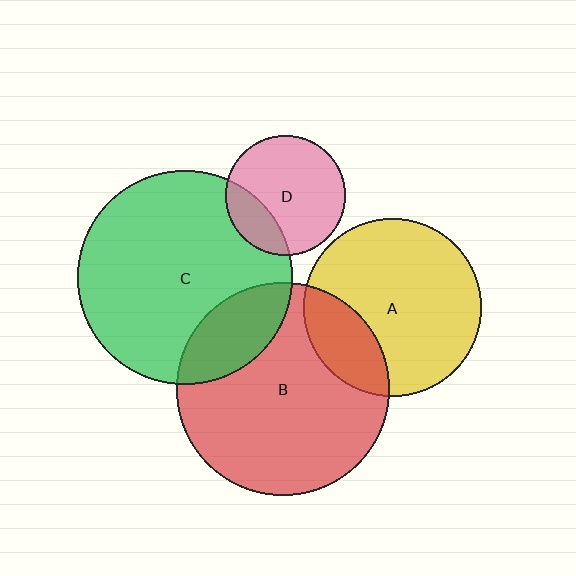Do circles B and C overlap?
Yes.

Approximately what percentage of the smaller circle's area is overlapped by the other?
Approximately 20%.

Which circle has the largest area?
Circle C (green).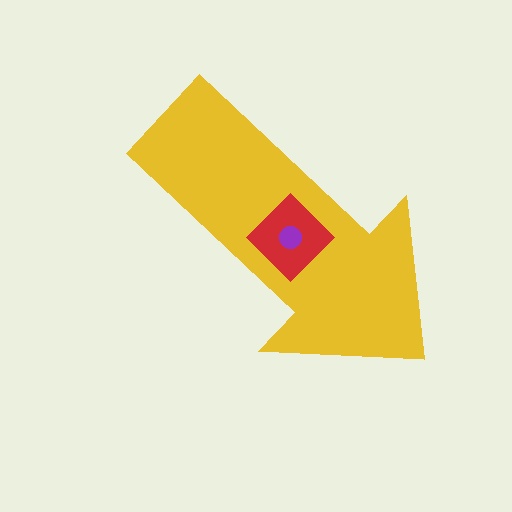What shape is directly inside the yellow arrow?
The red diamond.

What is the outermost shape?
The yellow arrow.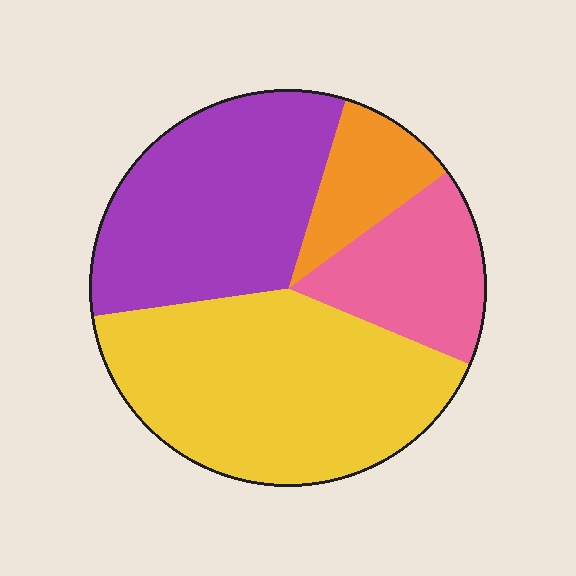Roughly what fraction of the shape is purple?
Purple covers about 30% of the shape.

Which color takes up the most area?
Yellow, at roughly 40%.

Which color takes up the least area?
Orange, at roughly 10%.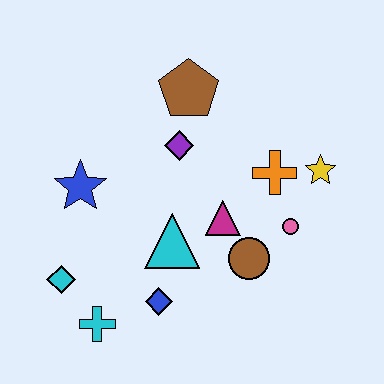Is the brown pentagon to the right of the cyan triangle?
Yes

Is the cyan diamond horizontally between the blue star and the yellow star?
No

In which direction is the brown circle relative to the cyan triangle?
The brown circle is to the right of the cyan triangle.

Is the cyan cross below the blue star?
Yes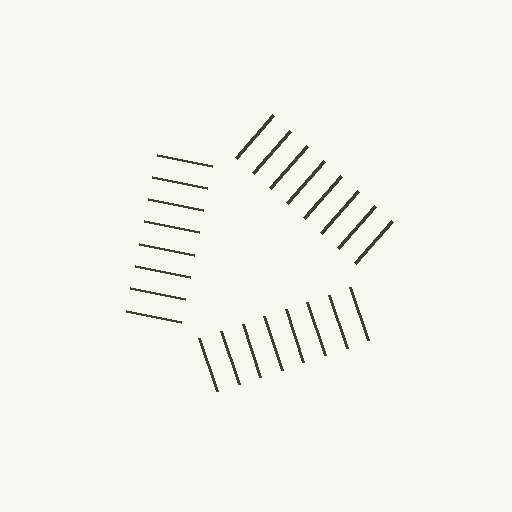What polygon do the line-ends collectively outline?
An illusory triangle — the line segments terminate on its edges but no continuous stroke is drawn.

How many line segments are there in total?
24 — 8 along each of the 3 edges.